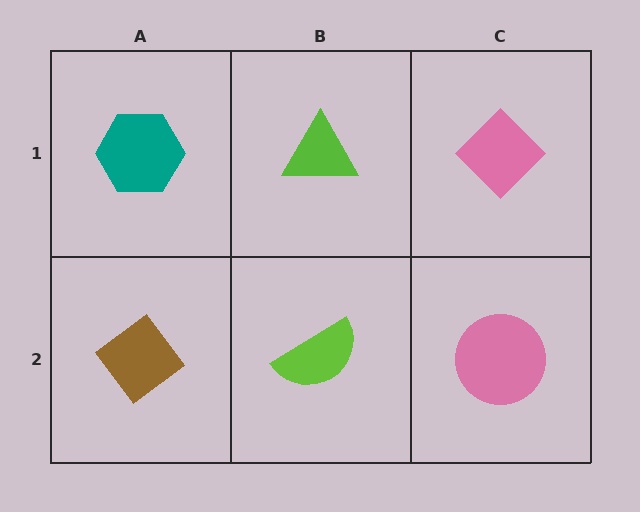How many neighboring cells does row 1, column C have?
2.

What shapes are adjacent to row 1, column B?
A lime semicircle (row 2, column B), a teal hexagon (row 1, column A), a pink diamond (row 1, column C).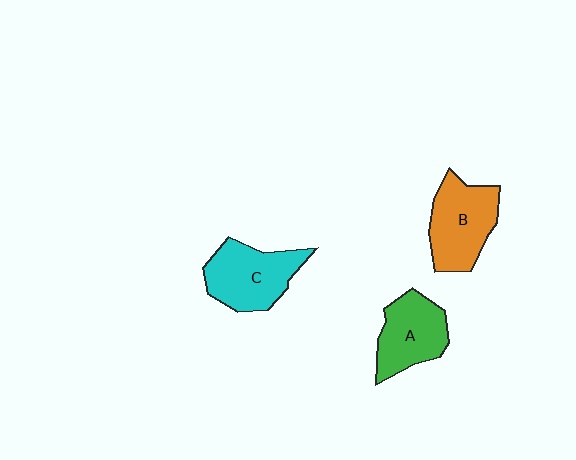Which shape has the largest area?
Shape B (orange).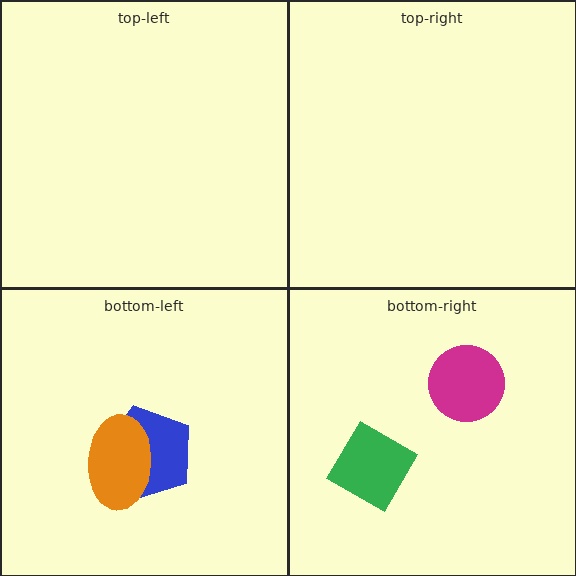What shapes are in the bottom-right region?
The green diamond, the magenta circle.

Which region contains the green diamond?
The bottom-right region.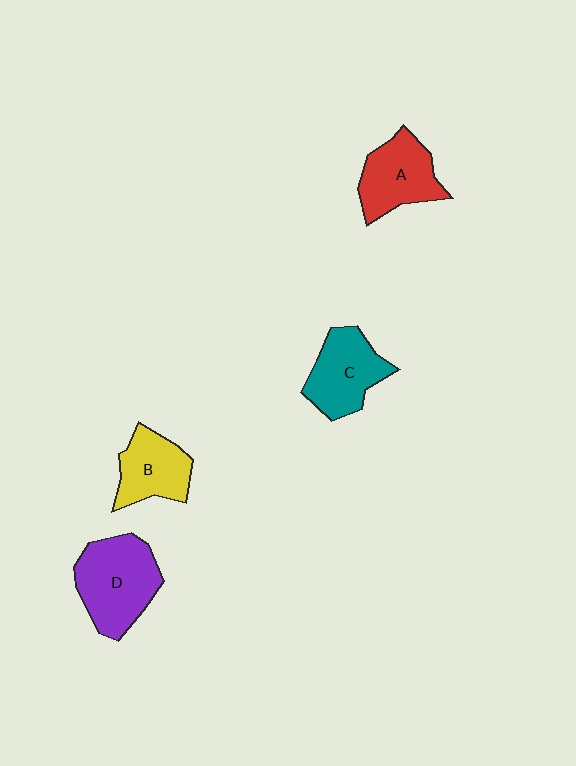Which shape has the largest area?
Shape D (purple).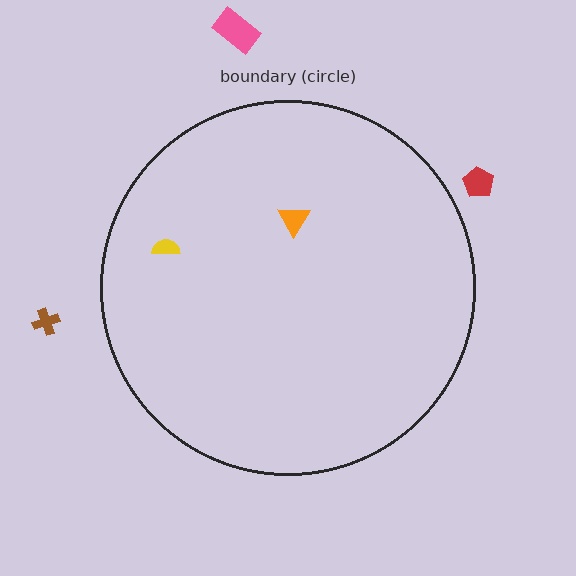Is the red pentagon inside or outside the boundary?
Outside.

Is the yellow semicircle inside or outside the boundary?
Inside.